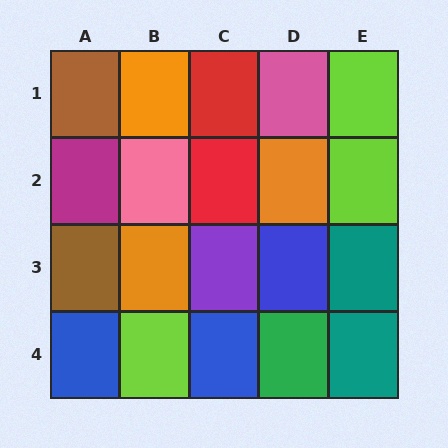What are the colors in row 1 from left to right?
Brown, orange, red, pink, lime.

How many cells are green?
1 cell is green.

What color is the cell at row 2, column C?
Red.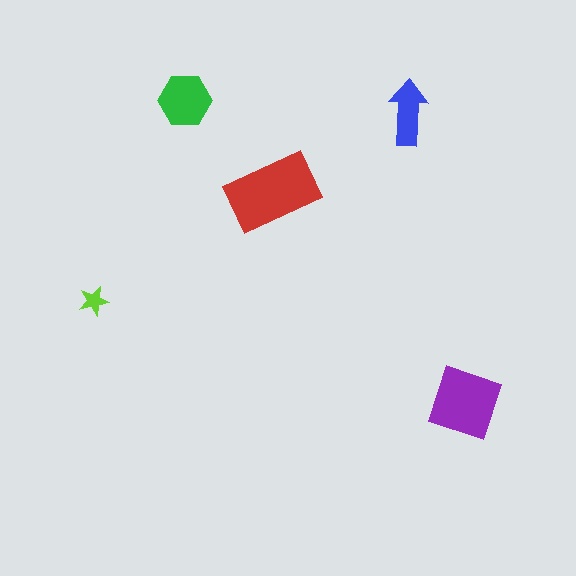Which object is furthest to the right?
The purple square is rightmost.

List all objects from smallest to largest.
The lime star, the blue arrow, the green hexagon, the purple square, the red rectangle.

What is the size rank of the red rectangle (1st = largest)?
1st.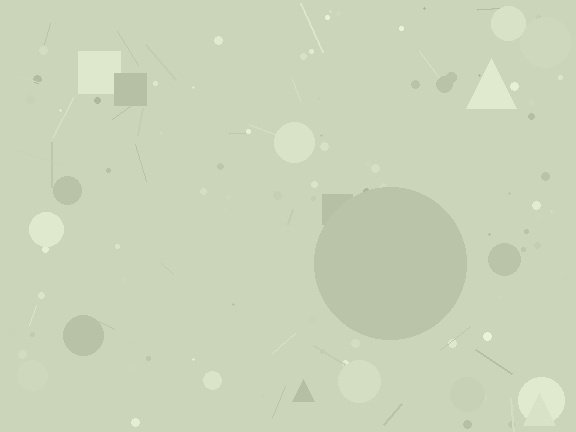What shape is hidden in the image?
A circle is hidden in the image.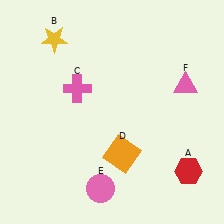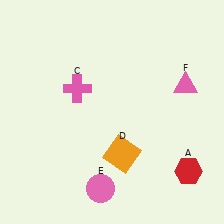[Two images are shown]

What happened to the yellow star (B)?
The yellow star (B) was removed in Image 2. It was in the top-left area of Image 1.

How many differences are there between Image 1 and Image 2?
There is 1 difference between the two images.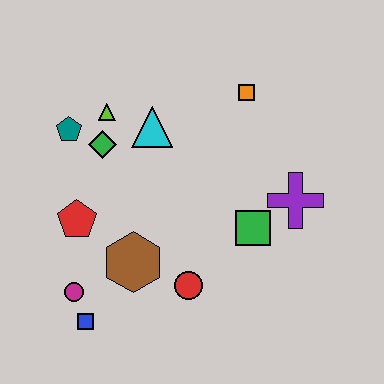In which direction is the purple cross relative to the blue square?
The purple cross is to the right of the blue square.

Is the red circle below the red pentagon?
Yes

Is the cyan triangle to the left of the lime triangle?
No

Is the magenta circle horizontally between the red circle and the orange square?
No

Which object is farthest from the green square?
The teal pentagon is farthest from the green square.